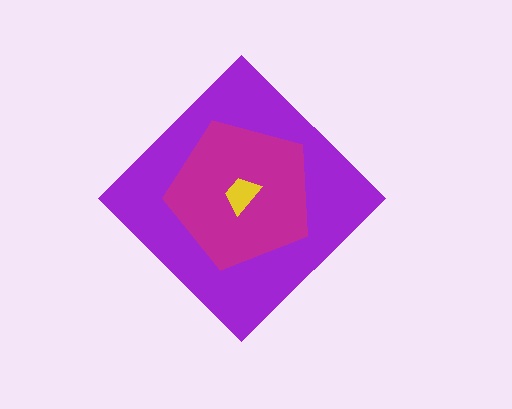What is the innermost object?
The yellow trapezoid.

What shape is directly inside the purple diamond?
The magenta pentagon.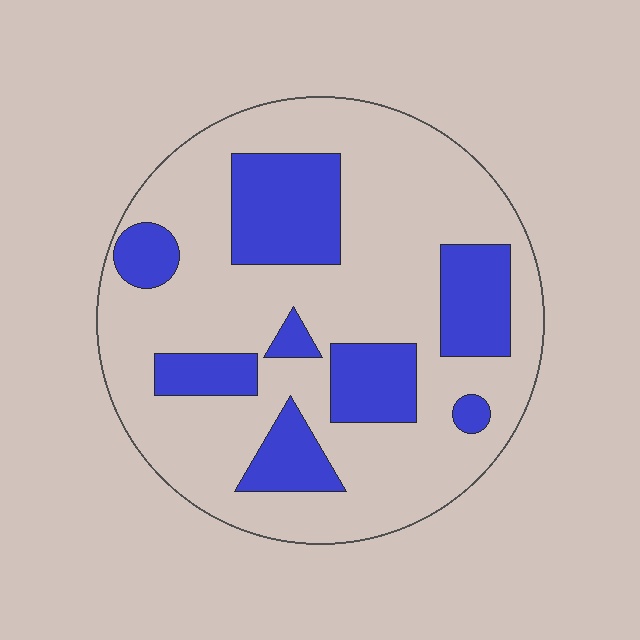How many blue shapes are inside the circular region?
8.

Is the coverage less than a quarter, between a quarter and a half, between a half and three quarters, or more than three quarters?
Between a quarter and a half.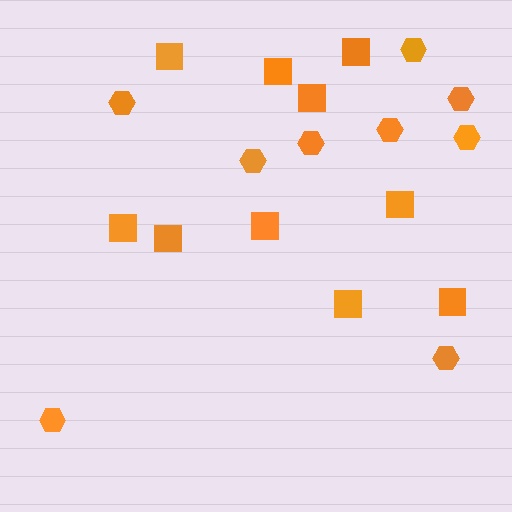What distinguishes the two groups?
There are 2 groups: one group of hexagons (9) and one group of squares (10).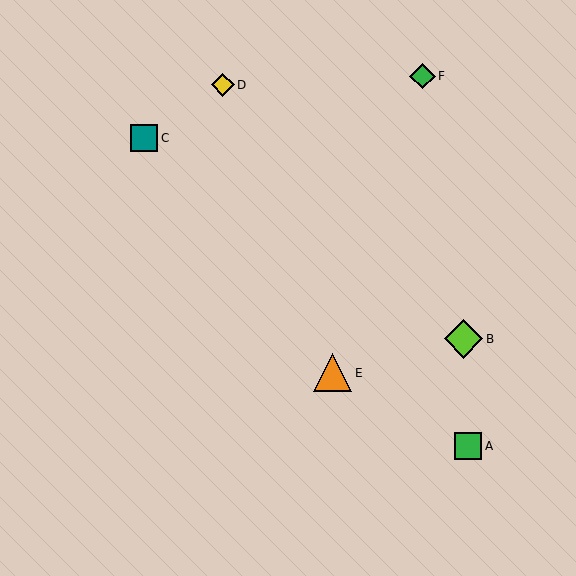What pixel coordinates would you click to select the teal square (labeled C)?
Click at (144, 138) to select the teal square C.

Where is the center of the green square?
The center of the green square is at (468, 446).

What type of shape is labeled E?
Shape E is an orange triangle.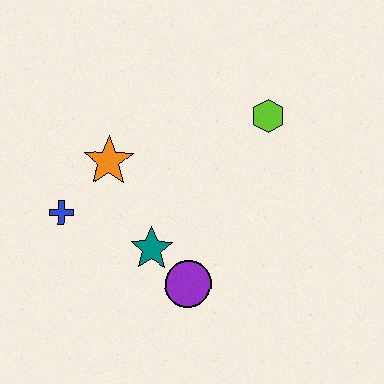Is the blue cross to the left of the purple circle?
Yes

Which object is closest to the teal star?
The purple circle is closest to the teal star.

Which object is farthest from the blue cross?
The lime hexagon is farthest from the blue cross.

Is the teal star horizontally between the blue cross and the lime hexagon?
Yes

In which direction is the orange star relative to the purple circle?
The orange star is above the purple circle.